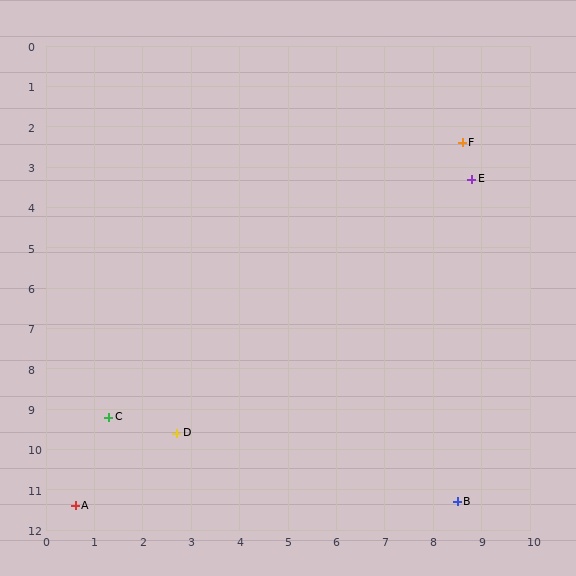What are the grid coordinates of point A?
Point A is at approximately (0.6, 11.4).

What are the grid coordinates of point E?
Point E is at approximately (8.8, 3.3).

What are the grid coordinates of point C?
Point C is at approximately (1.3, 9.2).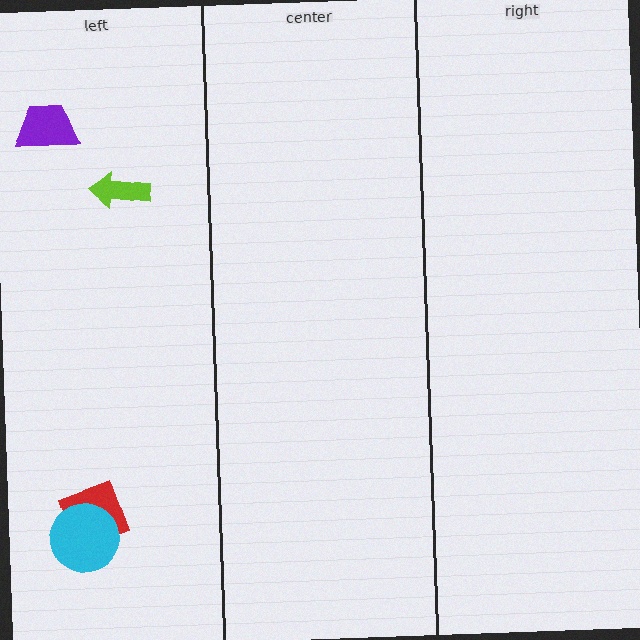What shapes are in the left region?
The red square, the cyan circle, the lime arrow, the purple trapezoid.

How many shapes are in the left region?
4.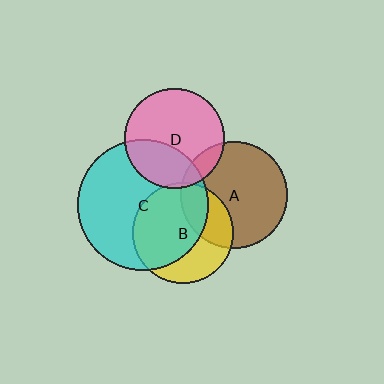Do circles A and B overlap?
Yes.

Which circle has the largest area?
Circle C (cyan).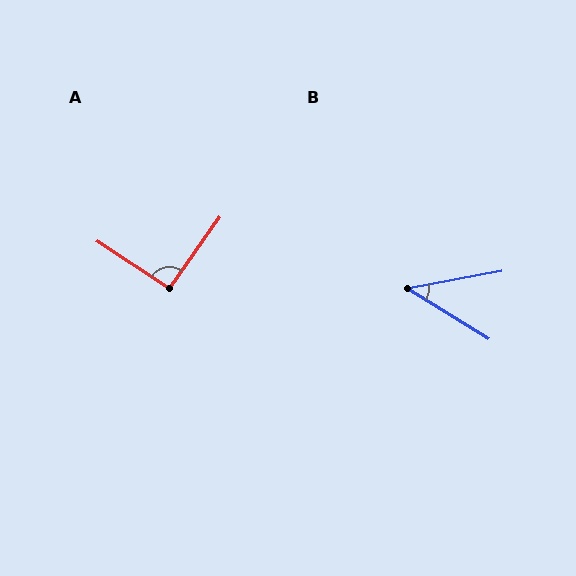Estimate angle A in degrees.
Approximately 92 degrees.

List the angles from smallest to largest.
B (43°), A (92°).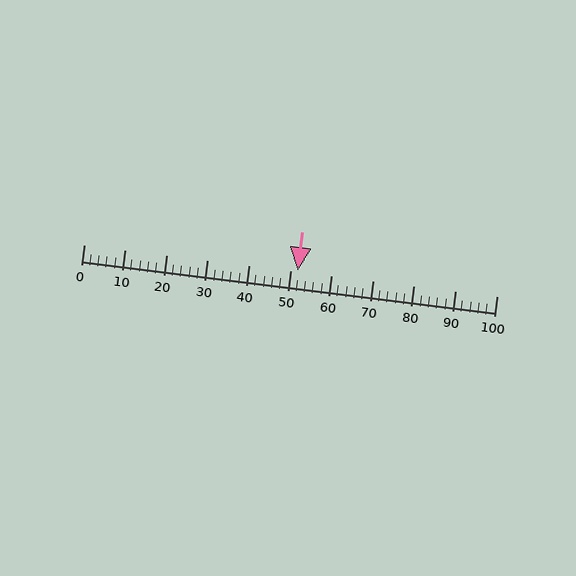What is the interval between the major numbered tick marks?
The major tick marks are spaced 10 units apart.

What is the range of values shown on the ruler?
The ruler shows values from 0 to 100.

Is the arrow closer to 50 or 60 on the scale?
The arrow is closer to 50.